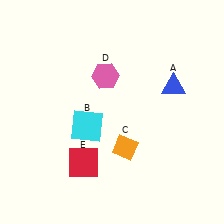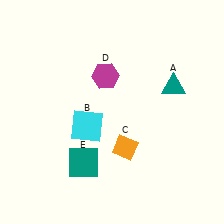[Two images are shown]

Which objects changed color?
A changed from blue to teal. D changed from pink to magenta. E changed from red to teal.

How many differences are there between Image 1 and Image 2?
There are 3 differences between the two images.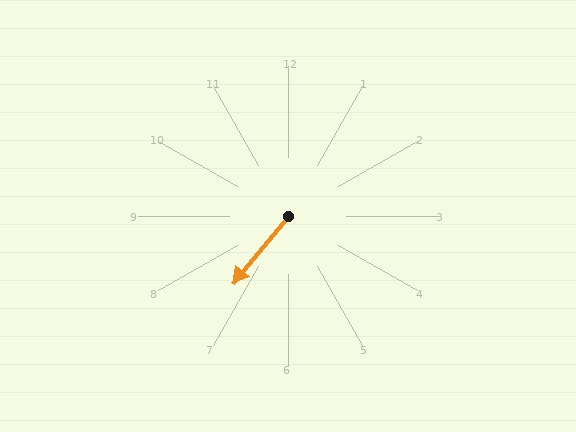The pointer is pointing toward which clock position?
Roughly 7 o'clock.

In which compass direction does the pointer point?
Southwest.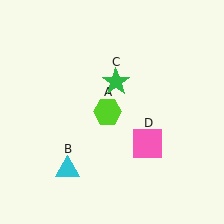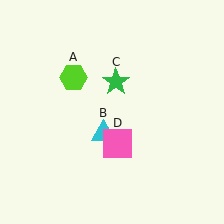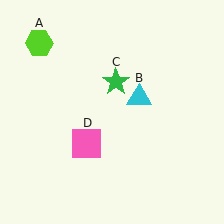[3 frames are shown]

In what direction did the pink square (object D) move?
The pink square (object D) moved left.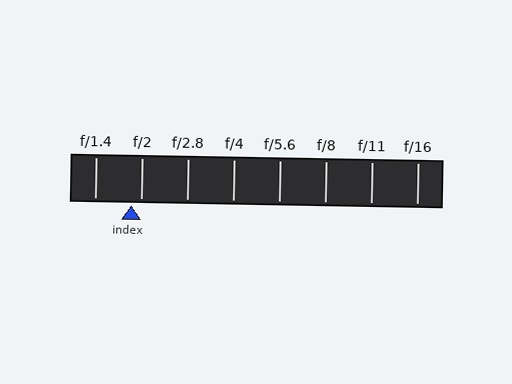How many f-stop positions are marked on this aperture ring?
There are 8 f-stop positions marked.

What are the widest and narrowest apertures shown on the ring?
The widest aperture shown is f/1.4 and the narrowest is f/16.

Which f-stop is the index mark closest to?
The index mark is closest to f/2.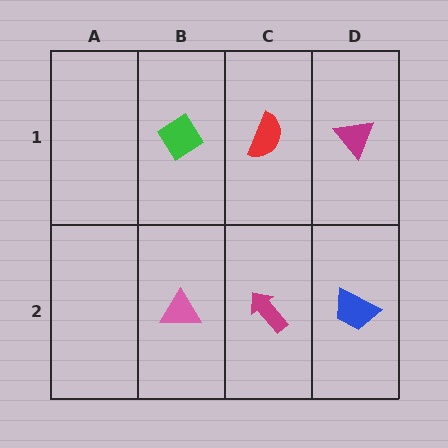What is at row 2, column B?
A pink triangle.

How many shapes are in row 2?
3 shapes.